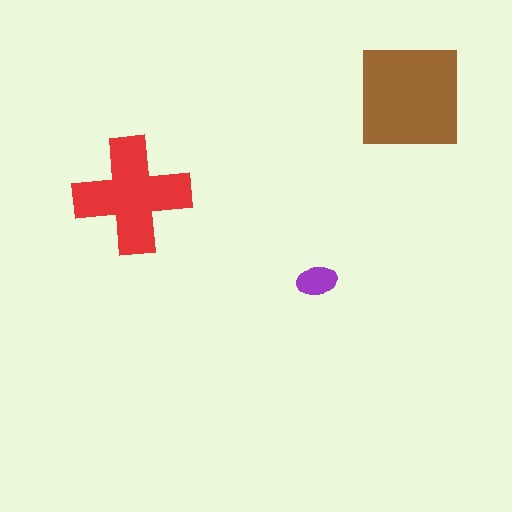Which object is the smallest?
The purple ellipse.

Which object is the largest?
The brown square.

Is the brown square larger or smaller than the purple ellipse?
Larger.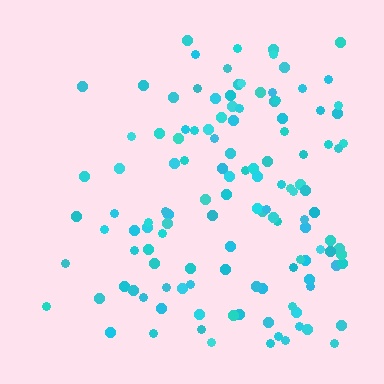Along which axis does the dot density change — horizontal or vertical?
Horizontal.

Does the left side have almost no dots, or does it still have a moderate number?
Still a moderate number, just noticeably fewer than the right.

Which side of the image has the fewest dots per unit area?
The left.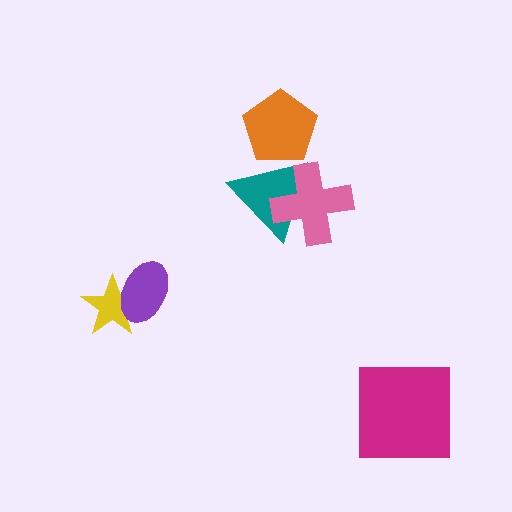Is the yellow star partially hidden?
Yes, it is partially covered by another shape.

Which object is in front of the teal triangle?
The pink cross is in front of the teal triangle.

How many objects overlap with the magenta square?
0 objects overlap with the magenta square.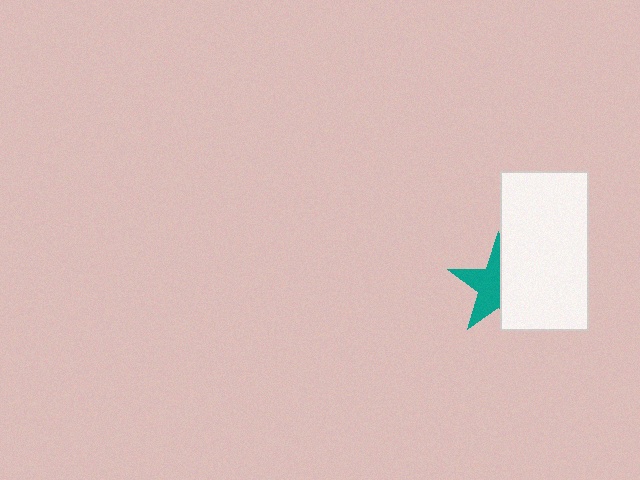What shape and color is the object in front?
The object in front is a white rectangle.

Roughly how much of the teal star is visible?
About half of it is visible (roughly 51%).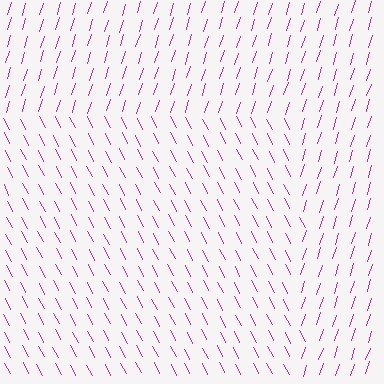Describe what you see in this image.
The image is filled with small magenta line segments. A rectangle region in the image has lines oriented differently from the surrounding lines, creating a visible texture boundary.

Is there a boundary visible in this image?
Yes, there is a texture boundary formed by a change in line orientation.